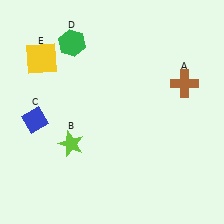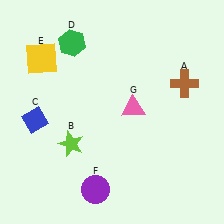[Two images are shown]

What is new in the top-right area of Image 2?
A pink triangle (G) was added in the top-right area of Image 2.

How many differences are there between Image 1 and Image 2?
There are 2 differences between the two images.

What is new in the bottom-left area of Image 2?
A purple circle (F) was added in the bottom-left area of Image 2.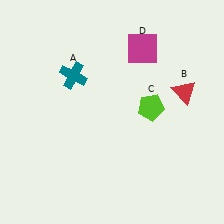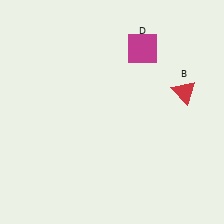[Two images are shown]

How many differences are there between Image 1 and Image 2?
There are 2 differences between the two images.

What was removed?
The teal cross (A), the lime pentagon (C) were removed in Image 2.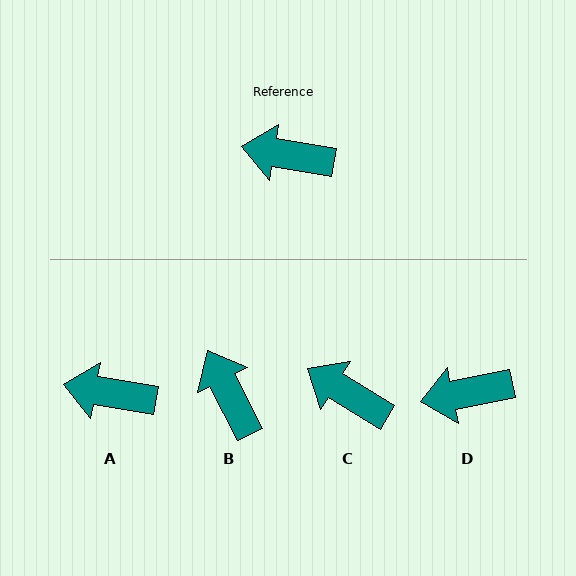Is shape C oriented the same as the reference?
No, it is off by about 22 degrees.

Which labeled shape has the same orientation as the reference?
A.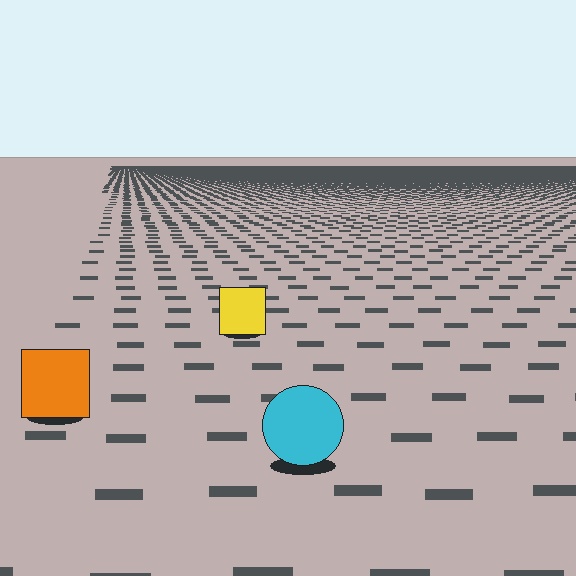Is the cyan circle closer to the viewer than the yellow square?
Yes. The cyan circle is closer — you can tell from the texture gradient: the ground texture is coarser near it.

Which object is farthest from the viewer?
The yellow square is farthest from the viewer. It appears smaller and the ground texture around it is denser.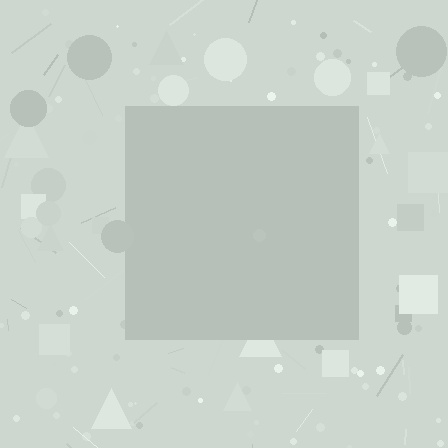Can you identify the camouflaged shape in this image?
The camouflaged shape is a square.